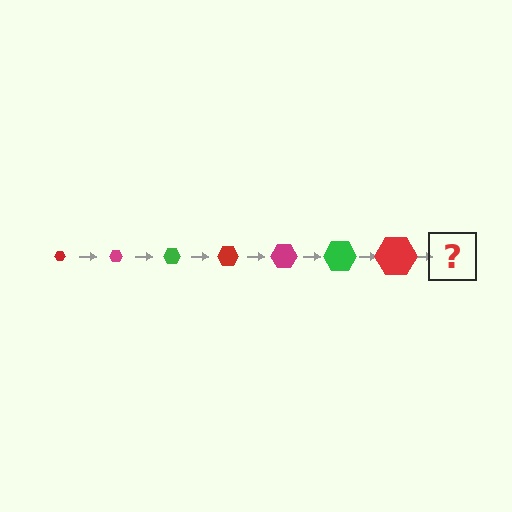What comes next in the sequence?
The next element should be a magenta hexagon, larger than the previous one.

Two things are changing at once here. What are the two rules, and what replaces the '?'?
The two rules are that the hexagon grows larger each step and the color cycles through red, magenta, and green. The '?' should be a magenta hexagon, larger than the previous one.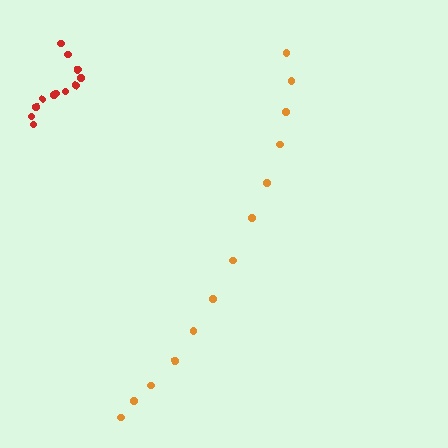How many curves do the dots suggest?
There are 2 distinct paths.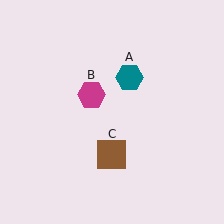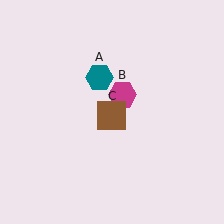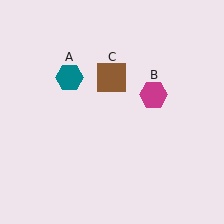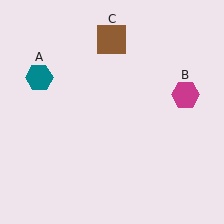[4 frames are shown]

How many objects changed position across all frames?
3 objects changed position: teal hexagon (object A), magenta hexagon (object B), brown square (object C).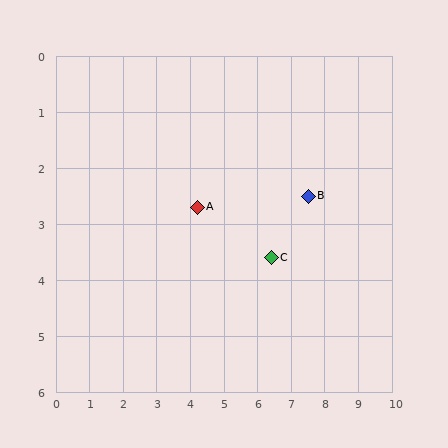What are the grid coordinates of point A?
Point A is at approximately (4.2, 2.7).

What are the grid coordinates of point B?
Point B is at approximately (7.5, 2.5).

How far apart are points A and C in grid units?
Points A and C are about 2.4 grid units apart.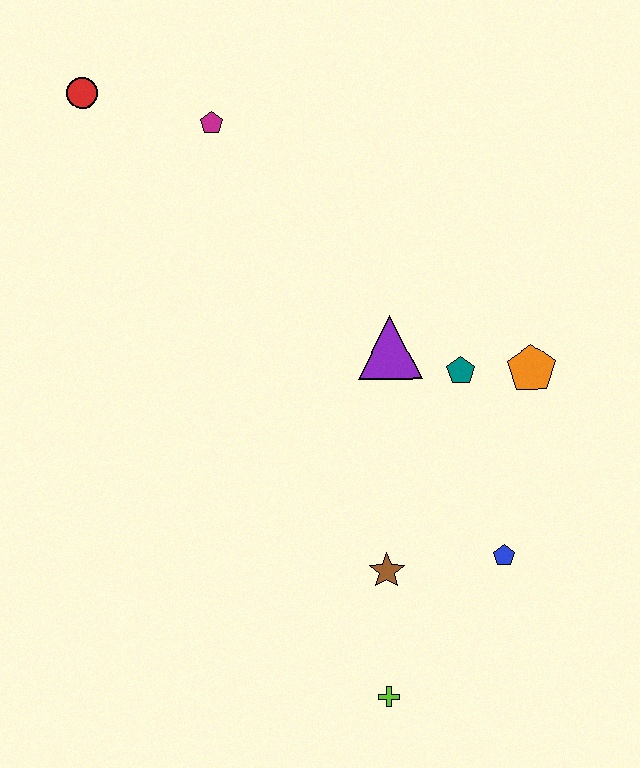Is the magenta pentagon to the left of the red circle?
No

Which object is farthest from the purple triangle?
The red circle is farthest from the purple triangle.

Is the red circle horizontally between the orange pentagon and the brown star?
No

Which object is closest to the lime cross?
The brown star is closest to the lime cross.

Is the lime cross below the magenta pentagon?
Yes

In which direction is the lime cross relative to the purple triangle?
The lime cross is below the purple triangle.